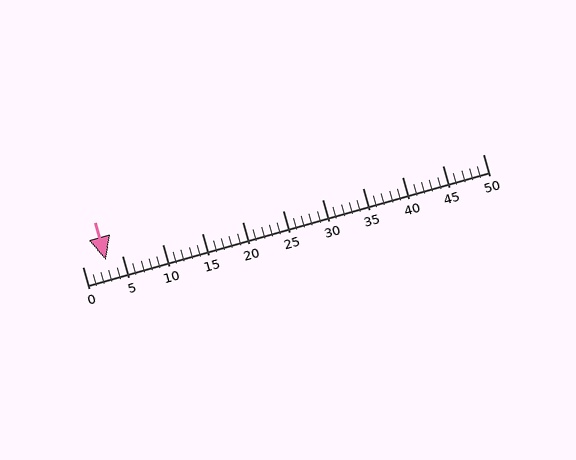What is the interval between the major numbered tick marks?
The major tick marks are spaced 5 units apart.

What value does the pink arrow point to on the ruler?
The pink arrow points to approximately 3.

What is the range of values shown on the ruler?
The ruler shows values from 0 to 50.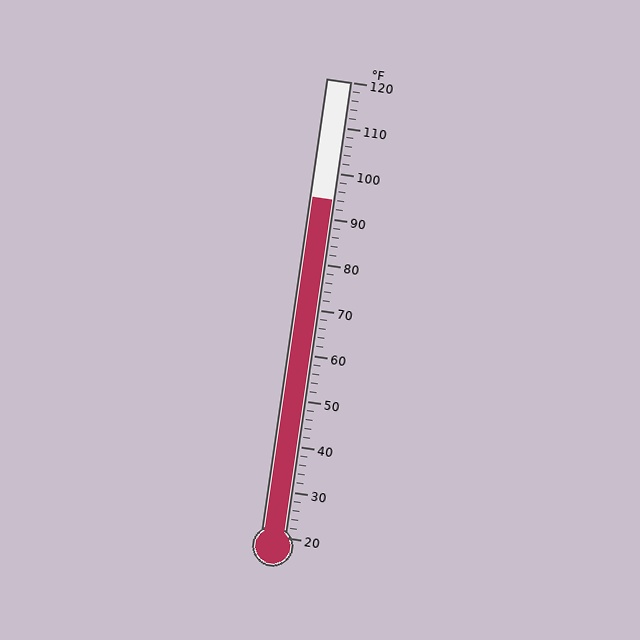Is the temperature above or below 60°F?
The temperature is above 60°F.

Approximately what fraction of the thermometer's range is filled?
The thermometer is filled to approximately 75% of its range.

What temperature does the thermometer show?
The thermometer shows approximately 94°F.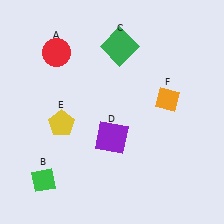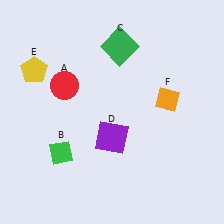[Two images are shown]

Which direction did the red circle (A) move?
The red circle (A) moved down.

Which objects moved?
The objects that moved are: the red circle (A), the green diamond (B), the yellow pentagon (E).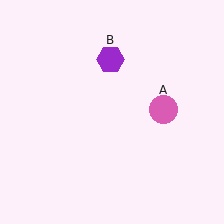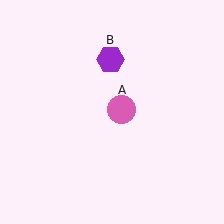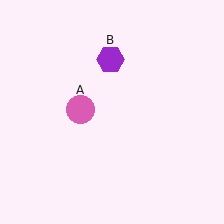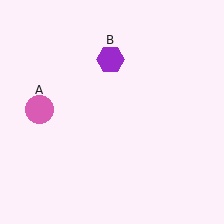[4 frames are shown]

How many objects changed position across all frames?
1 object changed position: pink circle (object A).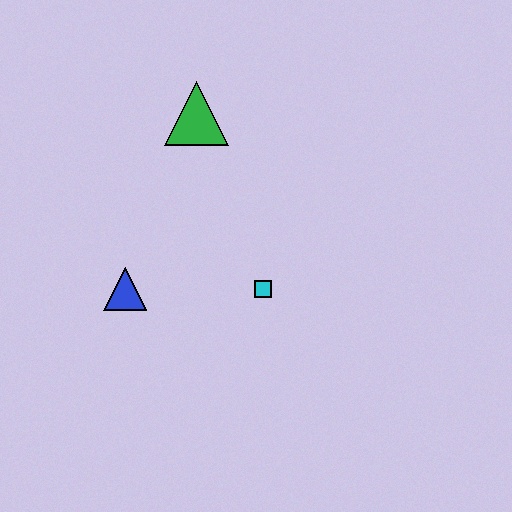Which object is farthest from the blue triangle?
The green triangle is farthest from the blue triangle.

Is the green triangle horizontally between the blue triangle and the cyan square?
Yes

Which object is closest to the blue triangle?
The cyan square is closest to the blue triangle.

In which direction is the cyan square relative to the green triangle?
The cyan square is below the green triangle.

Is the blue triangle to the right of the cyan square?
No